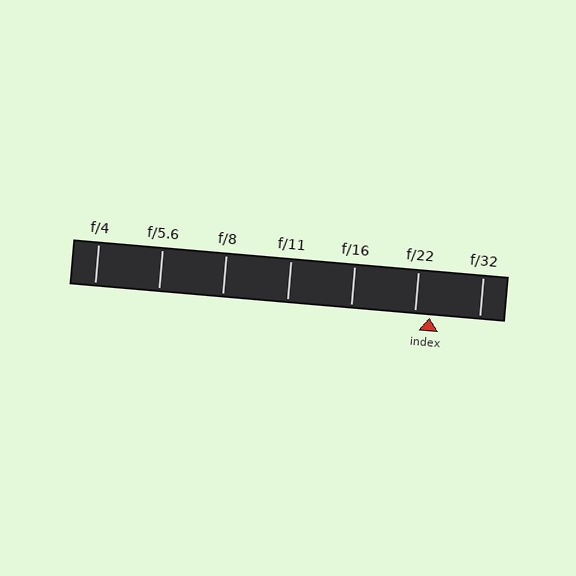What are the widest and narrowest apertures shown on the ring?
The widest aperture shown is f/4 and the narrowest is f/32.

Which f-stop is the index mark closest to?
The index mark is closest to f/22.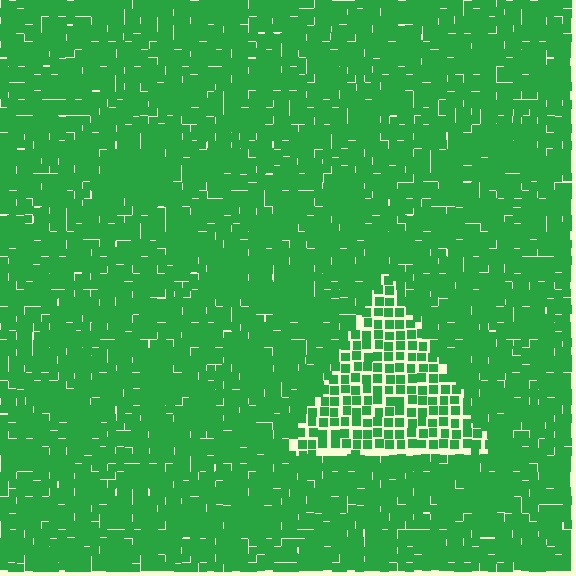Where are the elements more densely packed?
The elements are more densely packed outside the triangle boundary.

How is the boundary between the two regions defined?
The boundary is defined by a change in element density (approximately 1.8x ratio). All elements are the same color, size, and shape.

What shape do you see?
I see a triangle.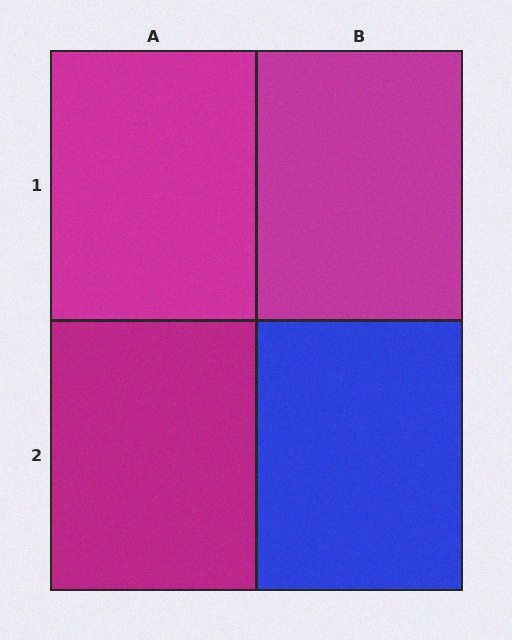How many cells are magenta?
3 cells are magenta.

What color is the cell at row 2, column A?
Magenta.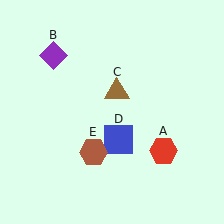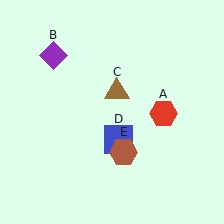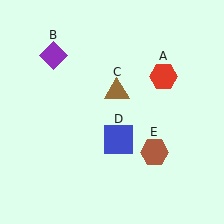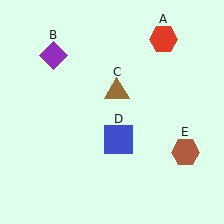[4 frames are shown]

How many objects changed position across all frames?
2 objects changed position: red hexagon (object A), brown hexagon (object E).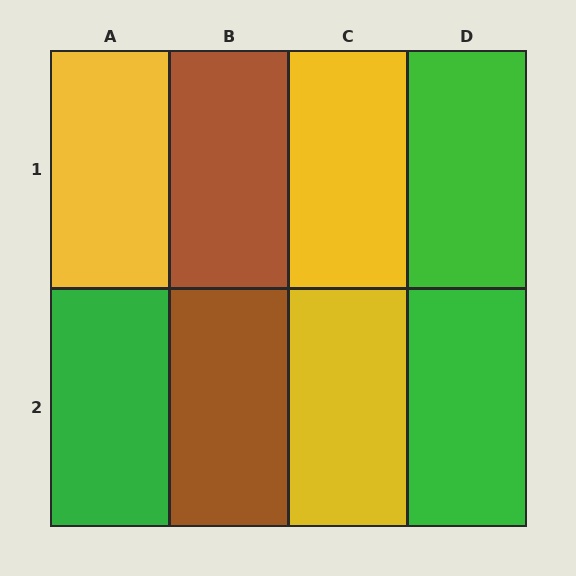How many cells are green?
3 cells are green.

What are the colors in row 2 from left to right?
Green, brown, yellow, green.